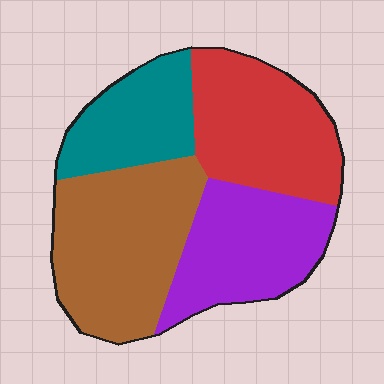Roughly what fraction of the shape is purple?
Purple covers about 25% of the shape.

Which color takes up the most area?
Brown, at roughly 30%.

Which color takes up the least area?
Teal, at roughly 20%.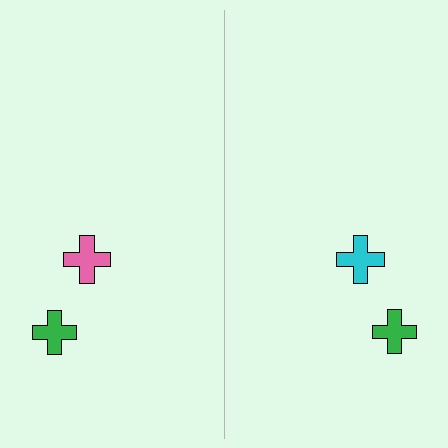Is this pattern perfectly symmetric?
No, the pattern is not perfectly symmetric. The cyan cross on the right side breaks the symmetry — its mirror counterpart is pink.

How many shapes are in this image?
There are 4 shapes in this image.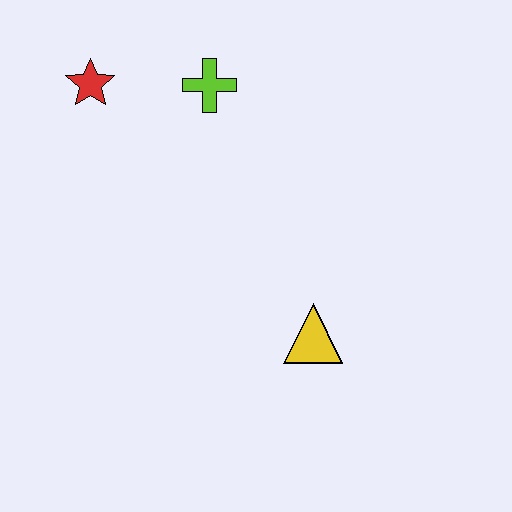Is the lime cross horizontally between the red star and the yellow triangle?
Yes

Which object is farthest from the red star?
The yellow triangle is farthest from the red star.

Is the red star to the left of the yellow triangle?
Yes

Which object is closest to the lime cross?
The red star is closest to the lime cross.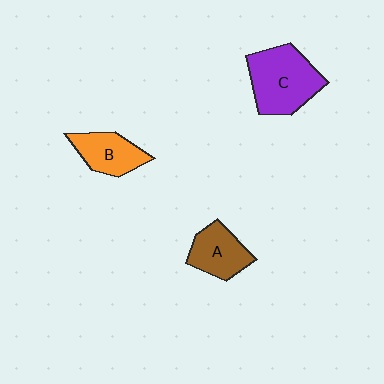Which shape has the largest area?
Shape C (purple).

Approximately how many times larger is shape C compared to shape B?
Approximately 1.6 times.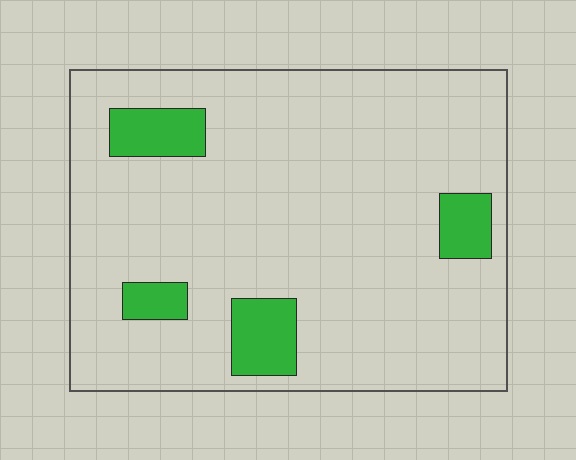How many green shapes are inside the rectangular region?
4.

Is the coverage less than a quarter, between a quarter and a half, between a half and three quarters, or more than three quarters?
Less than a quarter.